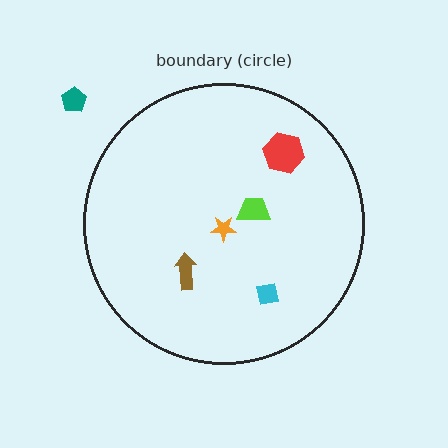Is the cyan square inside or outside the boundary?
Inside.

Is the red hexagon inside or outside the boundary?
Inside.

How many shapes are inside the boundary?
5 inside, 1 outside.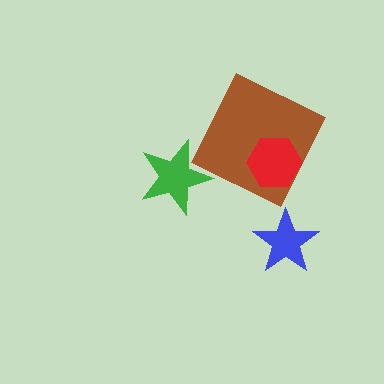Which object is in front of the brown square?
The red hexagon is in front of the brown square.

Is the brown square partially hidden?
Yes, it is partially covered by another shape.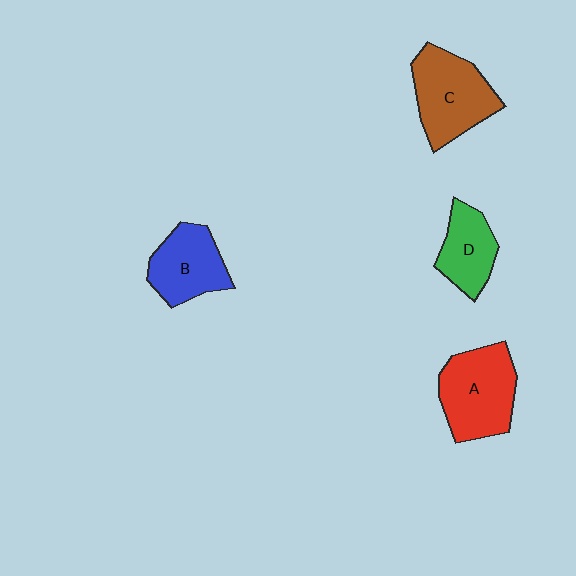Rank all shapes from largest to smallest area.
From largest to smallest: A (red), C (brown), B (blue), D (green).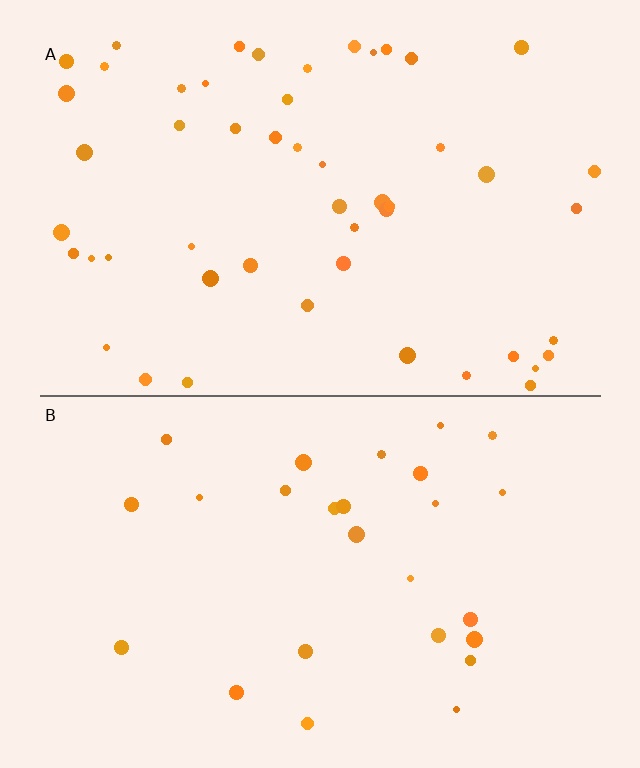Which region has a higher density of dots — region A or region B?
A (the top).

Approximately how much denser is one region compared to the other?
Approximately 1.9× — region A over region B.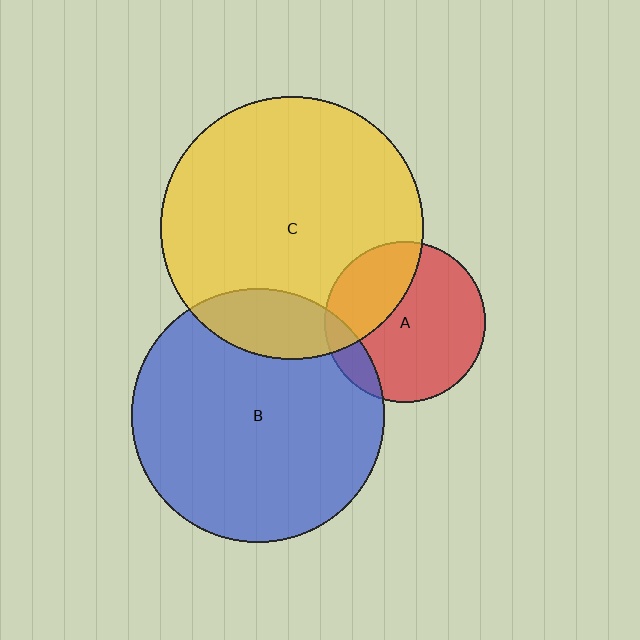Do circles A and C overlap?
Yes.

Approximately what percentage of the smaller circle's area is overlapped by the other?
Approximately 30%.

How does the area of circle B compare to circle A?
Approximately 2.5 times.